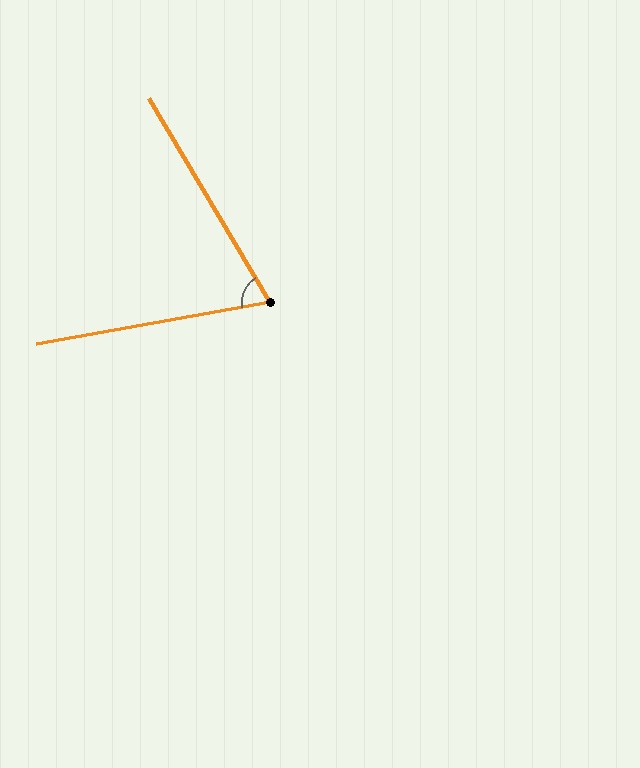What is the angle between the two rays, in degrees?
Approximately 69 degrees.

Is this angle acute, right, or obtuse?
It is acute.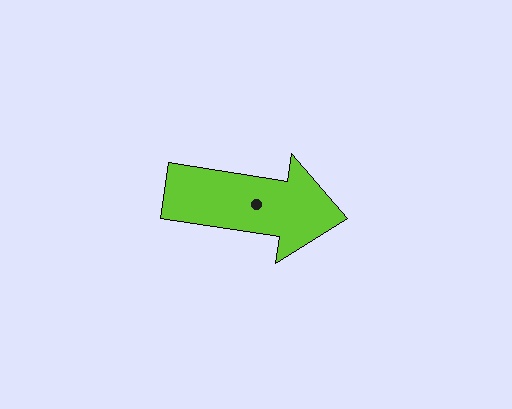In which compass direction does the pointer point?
East.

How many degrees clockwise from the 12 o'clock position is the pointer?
Approximately 99 degrees.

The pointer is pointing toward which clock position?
Roughly 3 o'clock.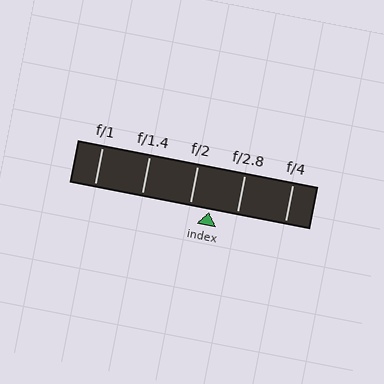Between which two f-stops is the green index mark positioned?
The index mark is between f/2 and f/2.8.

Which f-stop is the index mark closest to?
The index mark is closest to f/2.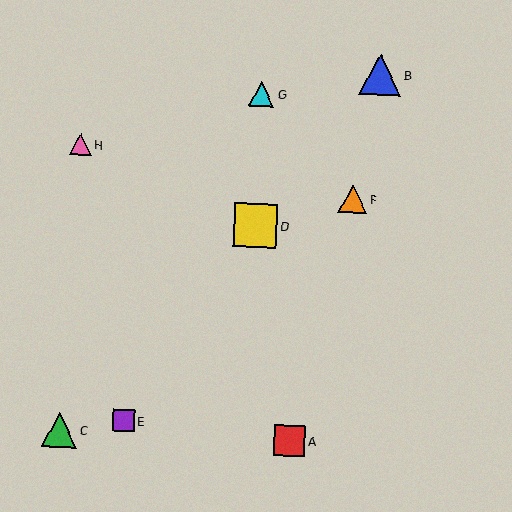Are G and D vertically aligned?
Yes, both are at x≈262.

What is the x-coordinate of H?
Object H is at x≈80.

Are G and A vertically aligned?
No, G is at x≈262 and A is at x≈290.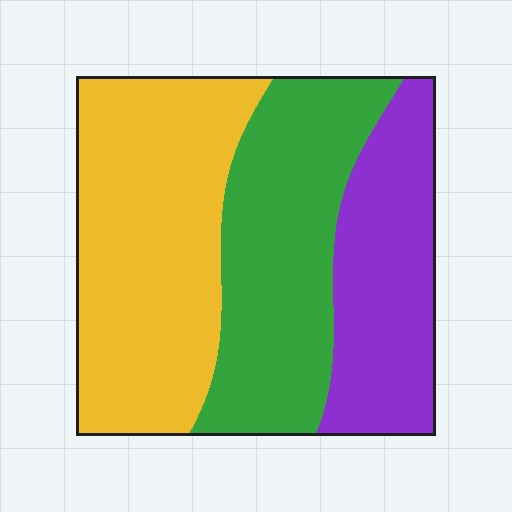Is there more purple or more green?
Green.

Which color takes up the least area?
Purple, at roughly 25%.